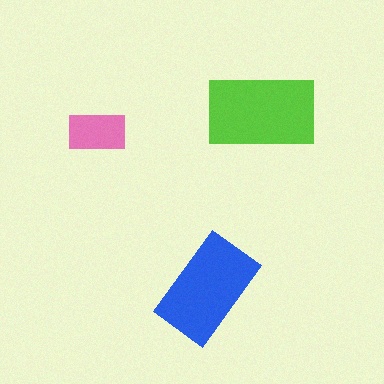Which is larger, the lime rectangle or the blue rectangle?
The lime one.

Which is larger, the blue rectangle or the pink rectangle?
The blue one.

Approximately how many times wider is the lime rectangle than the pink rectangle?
About 2 times wider.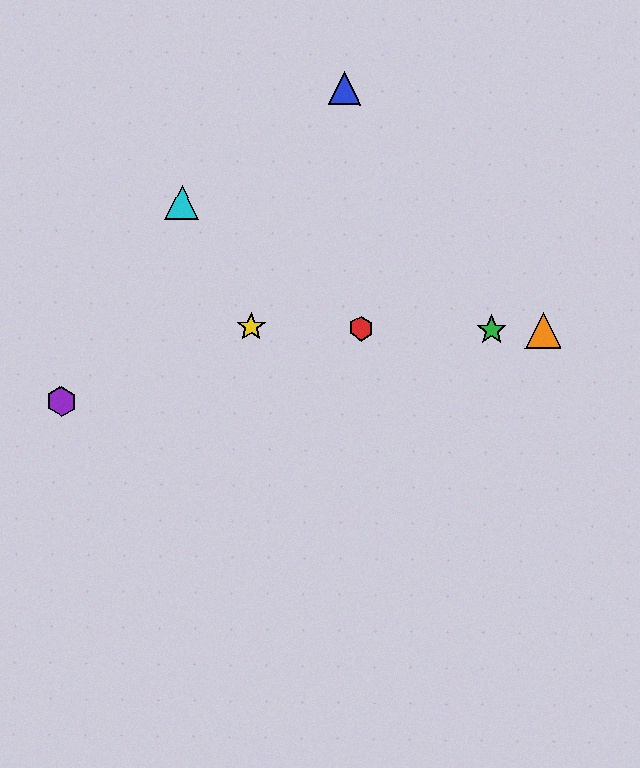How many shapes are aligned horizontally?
4 shapes (the red hexagon, the green star, the yellow star, the orange triangle) are aligned horizontally.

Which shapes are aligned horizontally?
The red hexagon, the green star, the yellow star, the orange triangle are aligned horizontally.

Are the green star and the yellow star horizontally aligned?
Yes, both are at y≈330.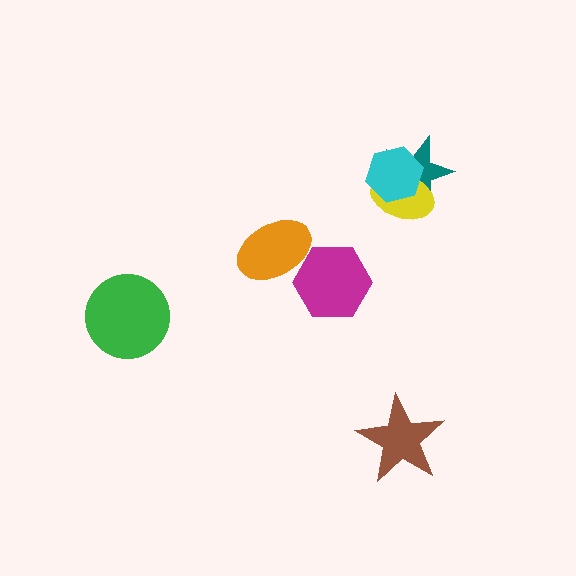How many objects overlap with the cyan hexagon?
2 objects overlap with the cyan hexagon.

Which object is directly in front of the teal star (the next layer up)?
The yellow ellipse is directly in front of the teal star.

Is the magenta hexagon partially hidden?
Yes, it is partially covered by another shape.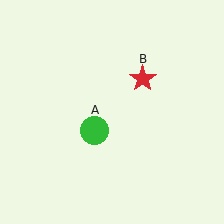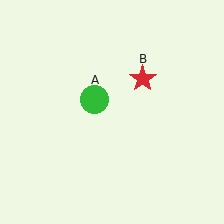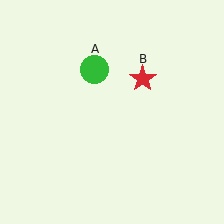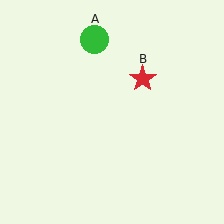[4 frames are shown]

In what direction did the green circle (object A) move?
The green circle (object A) moved up.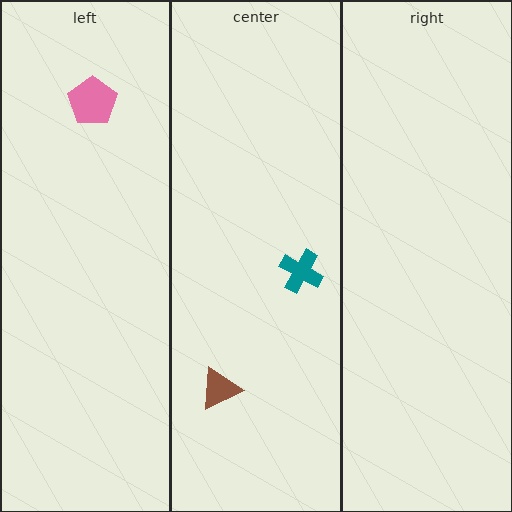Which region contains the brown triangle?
The center region.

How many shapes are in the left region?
1.